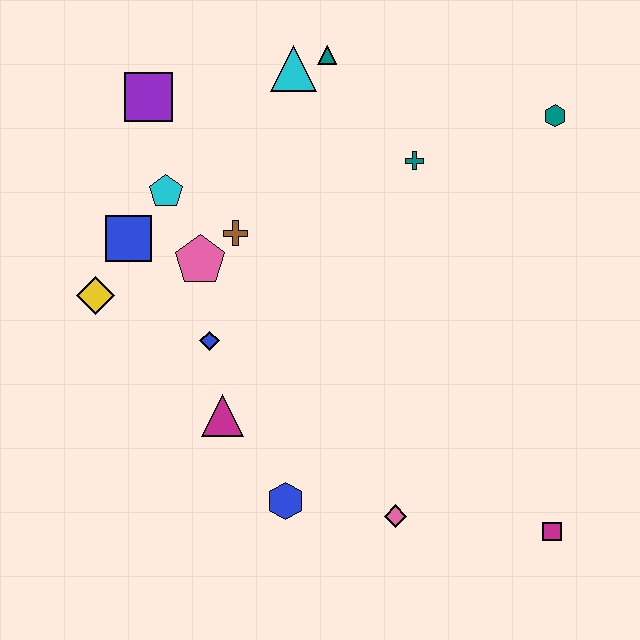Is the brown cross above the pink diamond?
Yes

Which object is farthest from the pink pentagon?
The magenta square is farthest from the pink pentagon.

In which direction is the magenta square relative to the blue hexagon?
The magenta square is to the right of the blue hexagon.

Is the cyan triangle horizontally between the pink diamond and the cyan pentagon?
Yes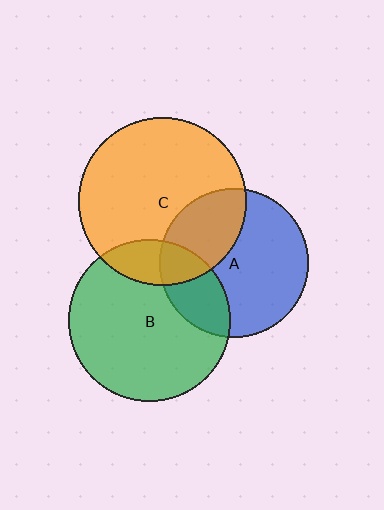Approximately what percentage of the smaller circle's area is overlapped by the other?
Approximately 15%.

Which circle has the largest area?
Circle C (orange).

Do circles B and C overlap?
Yes.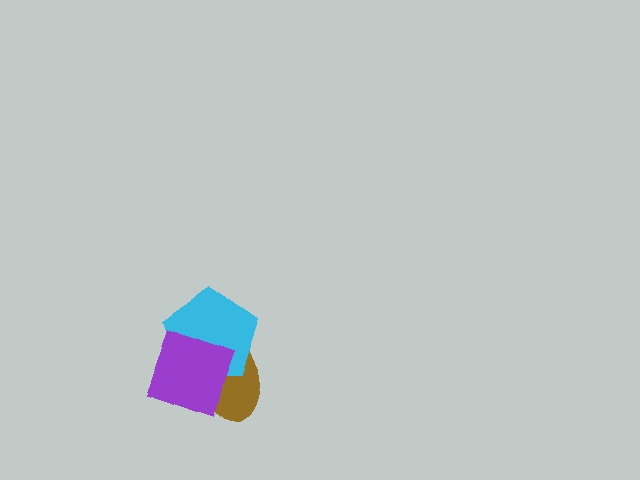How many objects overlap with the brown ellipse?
2 objects overlap with the brown ellipse.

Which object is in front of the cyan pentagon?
The purple diamond is in front of the cyan pentagon.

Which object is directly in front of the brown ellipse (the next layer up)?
The cyan pentagon is directly in front of the brown ellipse.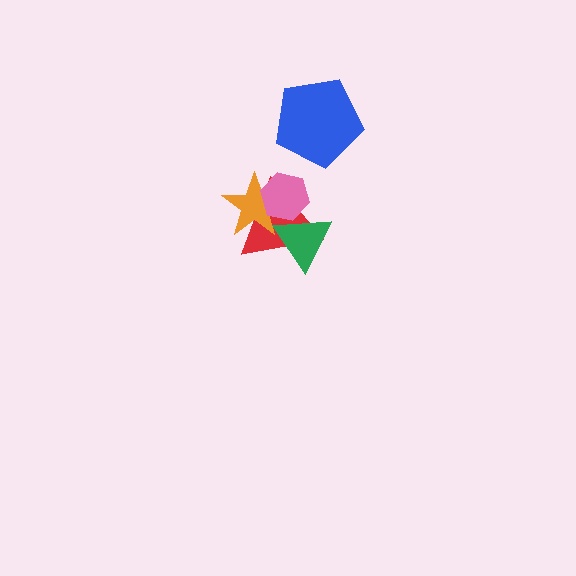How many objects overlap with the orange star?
3 objects overlap with the orange star.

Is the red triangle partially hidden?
Yes, it is partially covered by another shape.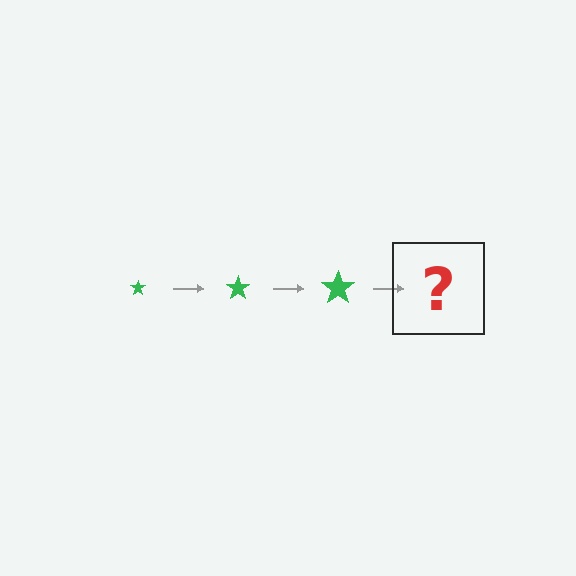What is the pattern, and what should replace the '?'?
The pattern is that the star gets progressively larger each step. The '?' should be a green star, larger than the previous one.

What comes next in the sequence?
The next element should be a green star, larger than the previous one.